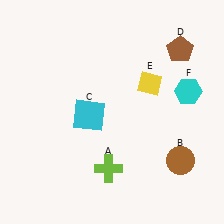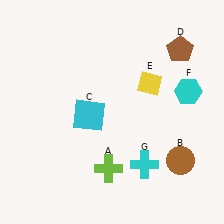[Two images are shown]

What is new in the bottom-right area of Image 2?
A cyan cross (G) was added in the bottom-right area of Image 2.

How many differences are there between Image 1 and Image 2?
There is 1 difference between the two images.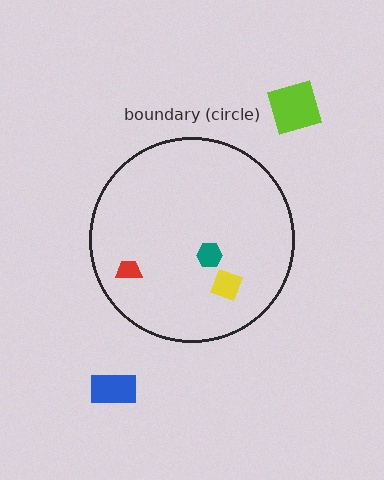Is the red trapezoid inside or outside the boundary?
Inside.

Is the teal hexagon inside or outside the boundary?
Inside.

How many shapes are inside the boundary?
3 inside, 2 outside.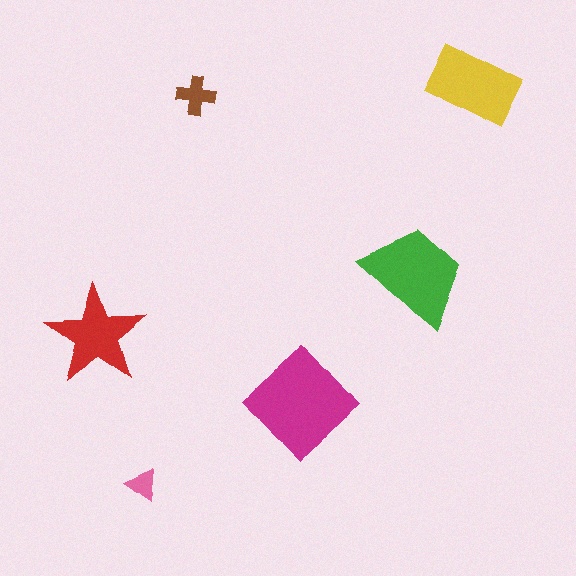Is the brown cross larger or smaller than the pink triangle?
Larger.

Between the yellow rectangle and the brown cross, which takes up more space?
The yellow rectangle.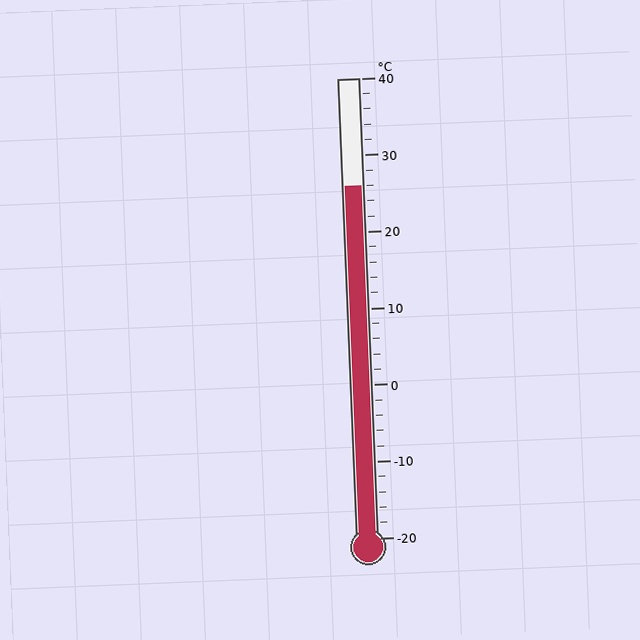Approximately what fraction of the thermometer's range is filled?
The thermometer is filled to approximately 75% of its range.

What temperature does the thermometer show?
The thermometer shows approximately 26°C.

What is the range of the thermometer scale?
The thermometer scale ranges from -20°C to 40°C.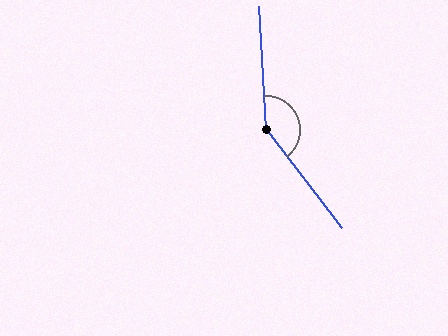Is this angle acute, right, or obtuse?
It is obtuse.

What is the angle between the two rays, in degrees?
Approximately 145 degrees.